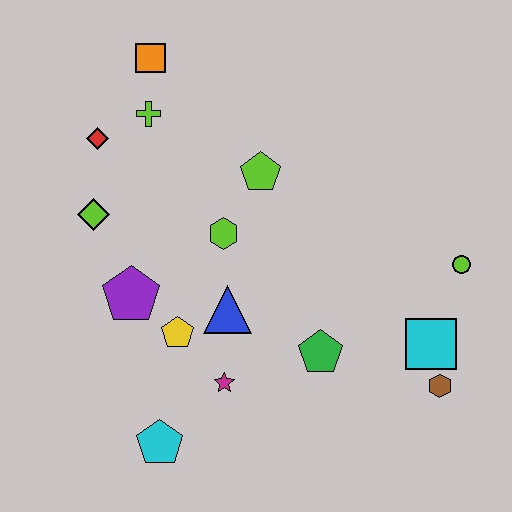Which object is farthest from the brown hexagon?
The orange square is farthest from the brown hexagon.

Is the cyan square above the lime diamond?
No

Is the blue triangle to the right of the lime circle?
No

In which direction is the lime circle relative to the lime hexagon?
The lime circle is to the right of the lime hexagon.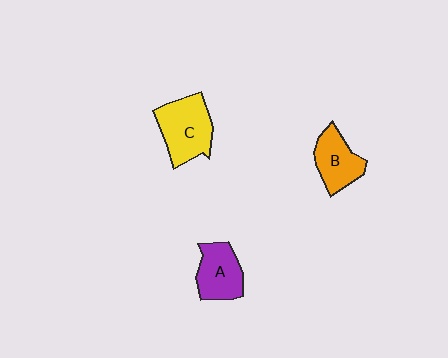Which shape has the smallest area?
Shape B (orange).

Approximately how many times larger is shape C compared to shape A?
Approximately 1.3 times.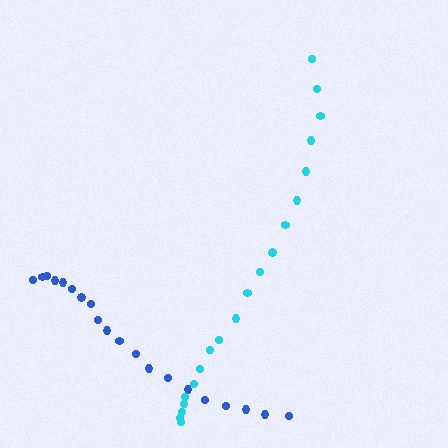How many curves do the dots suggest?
There are 2 distinct paths.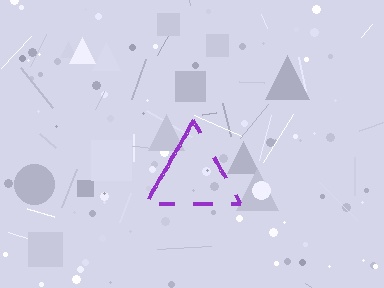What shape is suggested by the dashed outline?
The dashed outline suggests a triangle.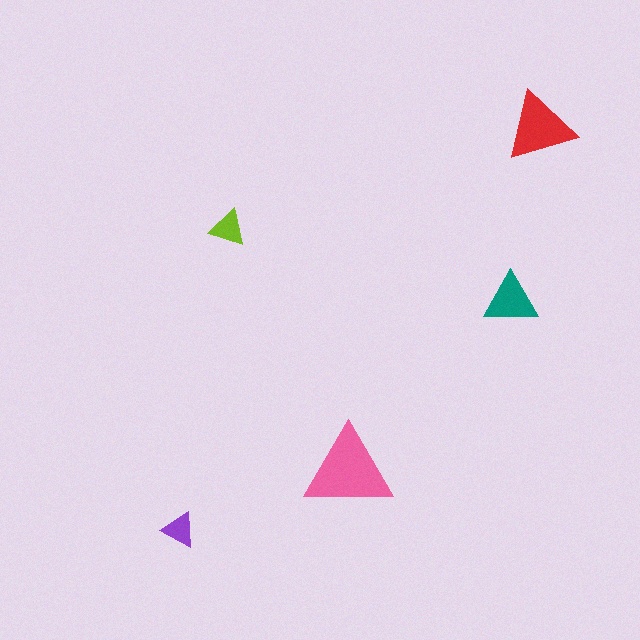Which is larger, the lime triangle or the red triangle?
The red one.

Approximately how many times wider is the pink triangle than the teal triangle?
About 1.5 times wider.